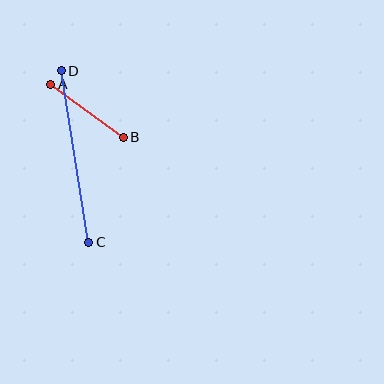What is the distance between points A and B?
The distance is approximately 90 pixels.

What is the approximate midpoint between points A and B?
The midpoint is at approximately (87, 111) pixels.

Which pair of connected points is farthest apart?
Points C and D are farthest apart.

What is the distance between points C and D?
The distance is approximately 174 pixels.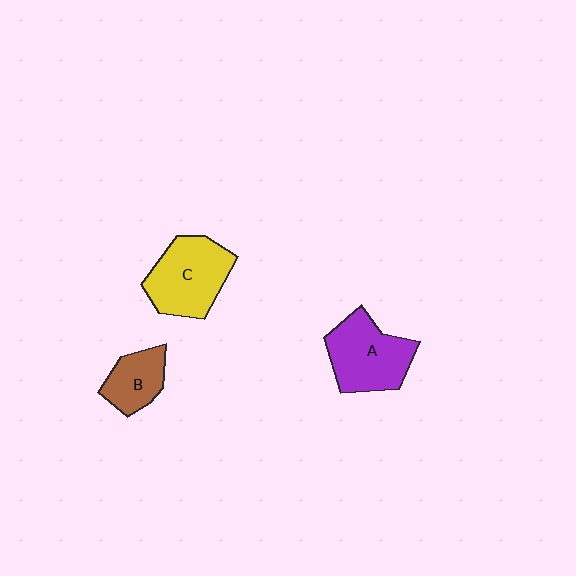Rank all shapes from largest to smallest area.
From largest to smallest: C (yellow), A (purple), B (brown).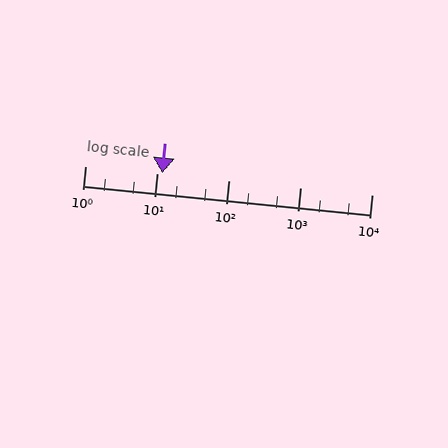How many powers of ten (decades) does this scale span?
The scale spans 4 decades, from 1 to 10000.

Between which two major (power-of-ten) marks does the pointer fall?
The pointer is between 10 and 100.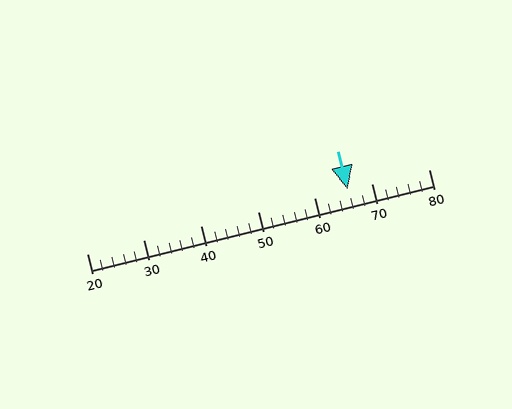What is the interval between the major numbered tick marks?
The major tick marks are spaced 10 units apart.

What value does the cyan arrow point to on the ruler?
The cyan arrow points to approximately 66.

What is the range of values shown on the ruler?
The ruler shows values from 20 to 80.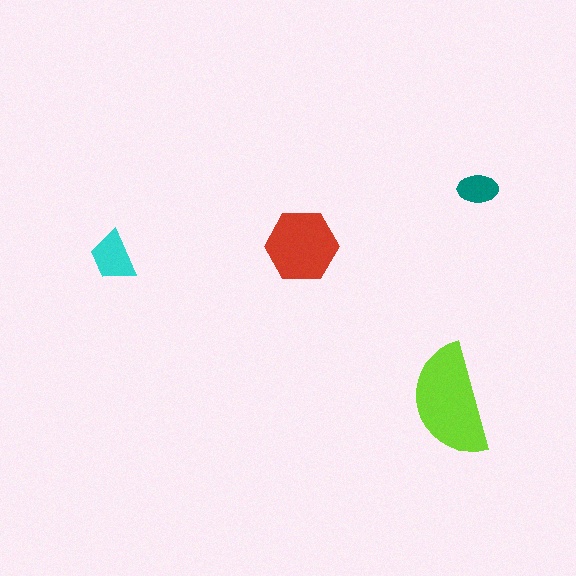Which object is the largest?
The lime semicircle.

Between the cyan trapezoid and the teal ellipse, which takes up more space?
The cyan trapezoid.